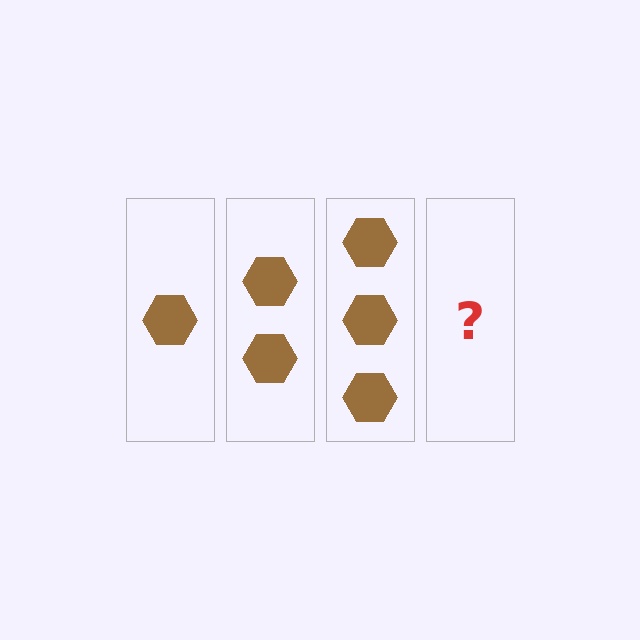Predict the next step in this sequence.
The next step is 4 hexagons.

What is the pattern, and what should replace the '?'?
The pattern is that each step adds one more hexagon. The '?' should be 4 hexagons.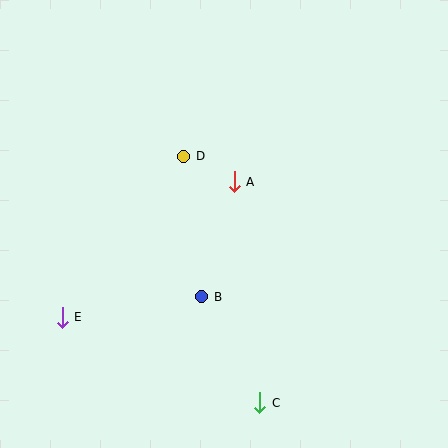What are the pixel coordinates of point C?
Point C is at (260, 403).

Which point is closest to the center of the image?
Point A at (234, 182) is closest to the center.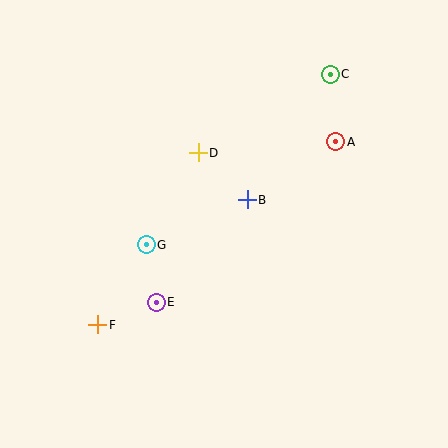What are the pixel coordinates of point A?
Point A is at (336, 142).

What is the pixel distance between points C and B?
The distance between C and B is 150 pixels.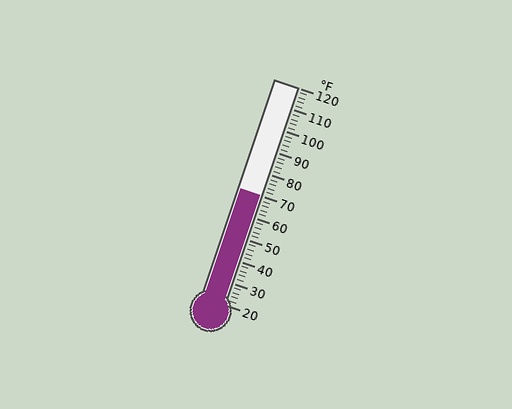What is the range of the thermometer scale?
The thermometer scale ranges from 20°F to 120°F.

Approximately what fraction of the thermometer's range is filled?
The thermometer is filled to approximately 50% of its range.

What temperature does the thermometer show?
The thermometer shows approximately 70°F.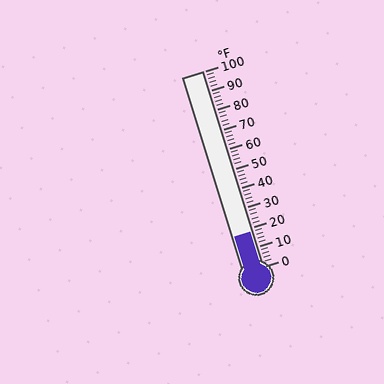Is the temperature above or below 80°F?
The temperature is below 80°F.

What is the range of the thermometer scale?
The thermometer scale ranges from 0°F to 100°F.